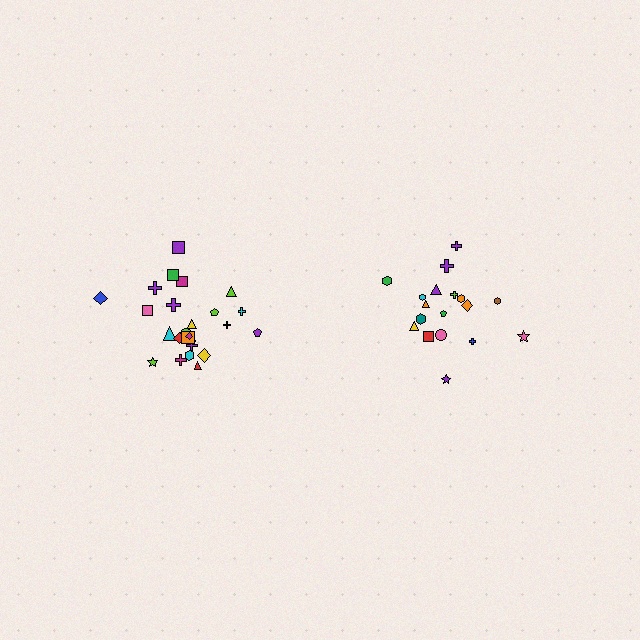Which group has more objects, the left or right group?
The left group.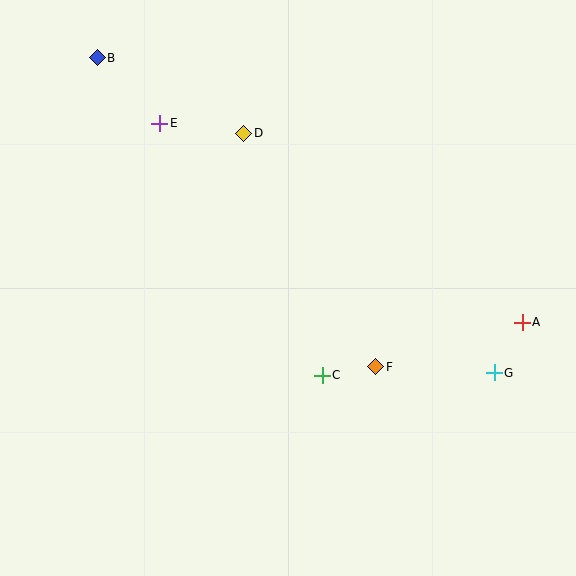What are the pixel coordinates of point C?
Point C is at (322, 375).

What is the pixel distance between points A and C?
The distance between A and C is 207 pixels.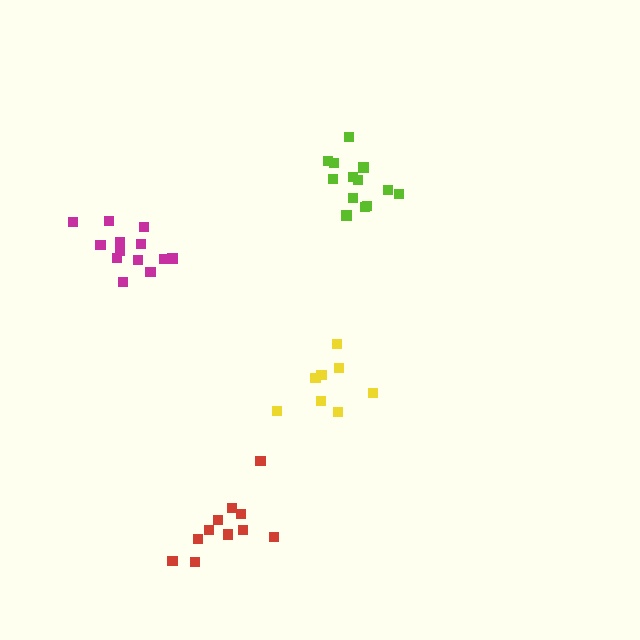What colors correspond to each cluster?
The clusters are colored: lime, yellow, magenta, red.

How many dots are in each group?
Group 1: 13 dots, Group 2: 8 dots, Group 3: 13 dots, Group 4: 11 dots (45 total).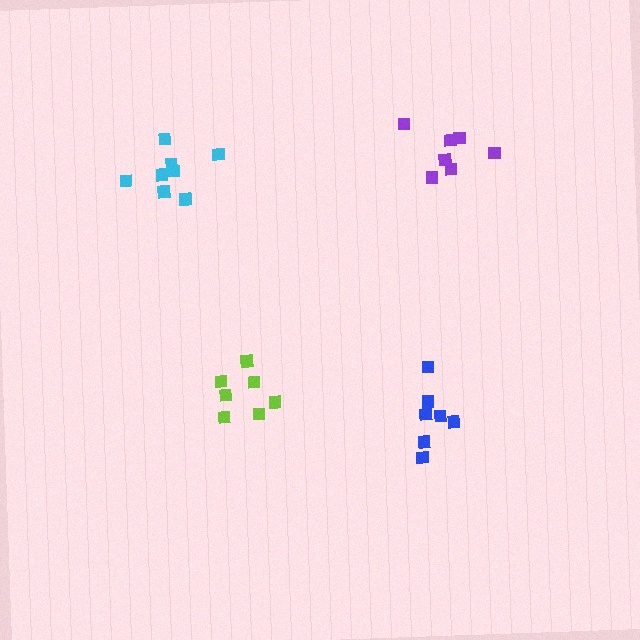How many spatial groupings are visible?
There are 4 spatial groupings.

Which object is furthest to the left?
The cyan cluster is leftmost.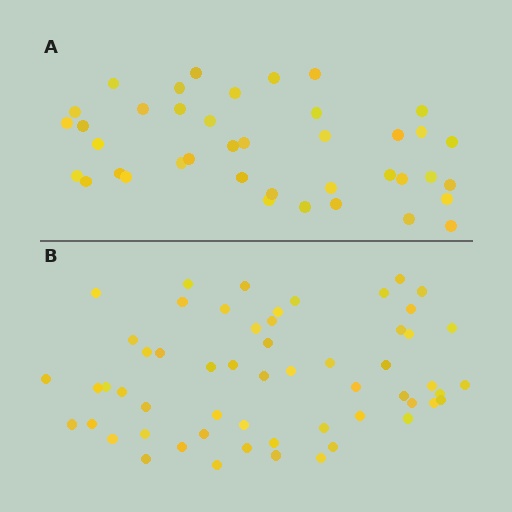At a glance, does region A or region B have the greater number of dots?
Region B (the bottom region) has more dots.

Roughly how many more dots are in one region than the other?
Region B has approximately 15 more dots than region A.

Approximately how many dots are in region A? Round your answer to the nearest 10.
About 40 dots.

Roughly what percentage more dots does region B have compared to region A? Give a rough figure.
About 40% more.